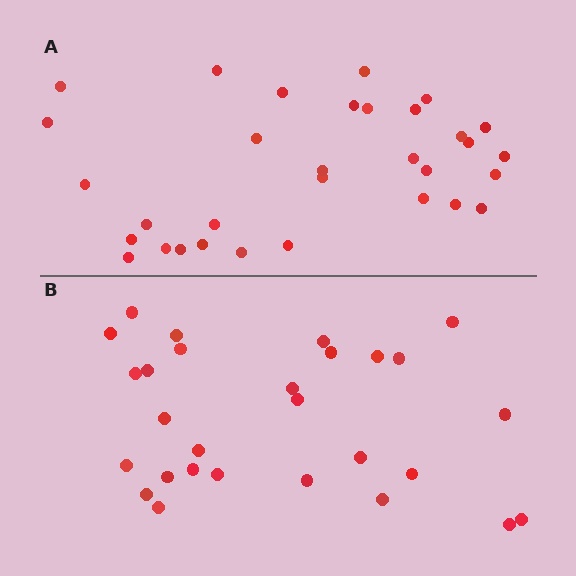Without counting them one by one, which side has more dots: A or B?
Region A (the top region) has more dots.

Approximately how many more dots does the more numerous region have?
Region A has about 4 more dots than region B.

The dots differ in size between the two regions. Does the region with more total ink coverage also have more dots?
No. Region B has more total ink coverage because its dots are larger, but region A actually contains more individual dots. Total area can be misleading — the number of items is what matters here.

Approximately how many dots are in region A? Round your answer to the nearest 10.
About 30 dots. (The exact count is 32, which rounds to 30.)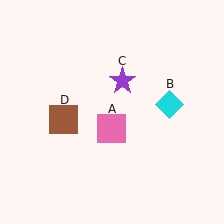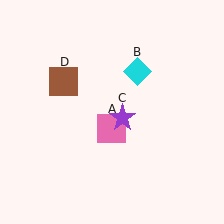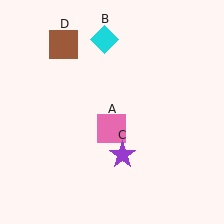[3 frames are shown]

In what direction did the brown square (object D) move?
The brown square (object D) moved up.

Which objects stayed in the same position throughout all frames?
Pink square (object A) remained stationary.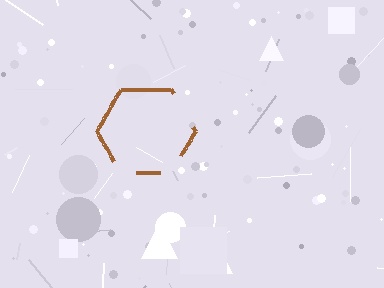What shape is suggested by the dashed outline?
The dashed outline suggests a hexagon.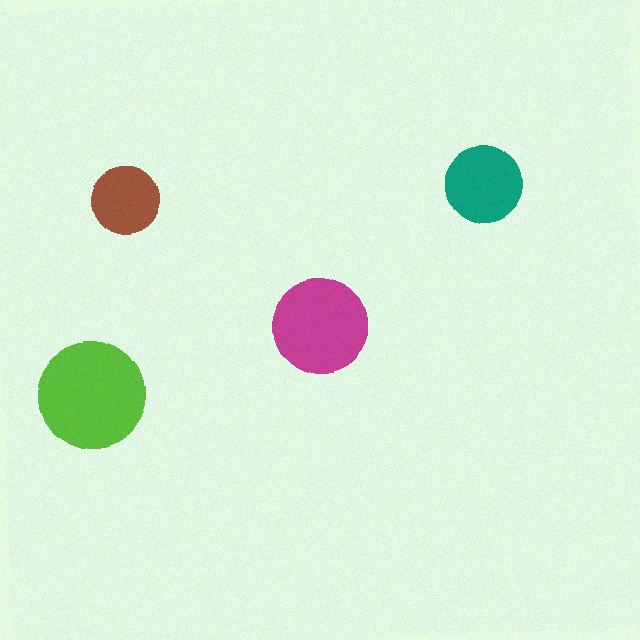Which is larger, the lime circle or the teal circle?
The lime one.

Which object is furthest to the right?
The teal circle is rightmost.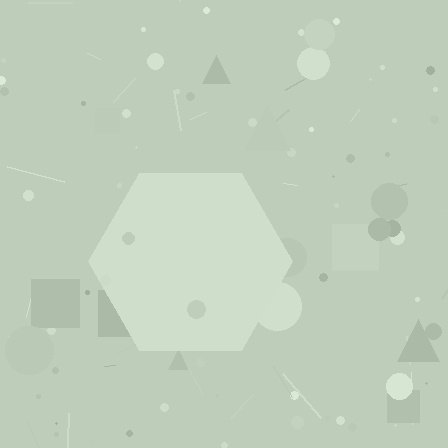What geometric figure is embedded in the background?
A hexagon is embedded in the background.